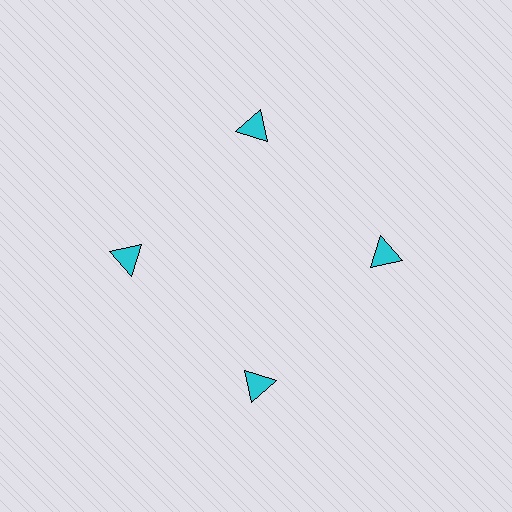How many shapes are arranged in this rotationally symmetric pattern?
There are 4 shapes, arranged in 4 groups of 1.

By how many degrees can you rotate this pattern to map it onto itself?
The pattern maps onto itself every 90 degrees of rotation.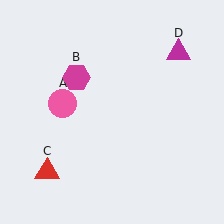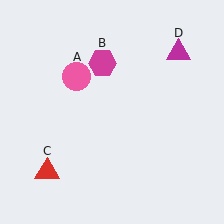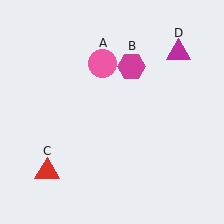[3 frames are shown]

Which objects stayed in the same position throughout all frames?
Red triangle (object C) and magenta triangle (object D) remained stationary.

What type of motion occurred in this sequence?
The pink circle (object A), magenta hexagon (object B) rotated clockwise around the center of the scene.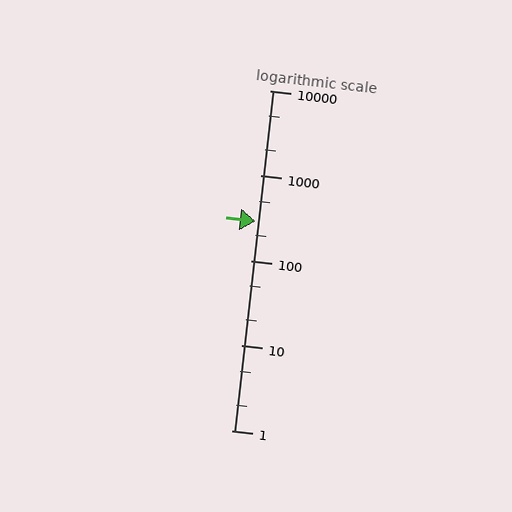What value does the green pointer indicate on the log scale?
The pointer indicates approximately 290.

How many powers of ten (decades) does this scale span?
The scale spans 4 decades, from 1 to 10000.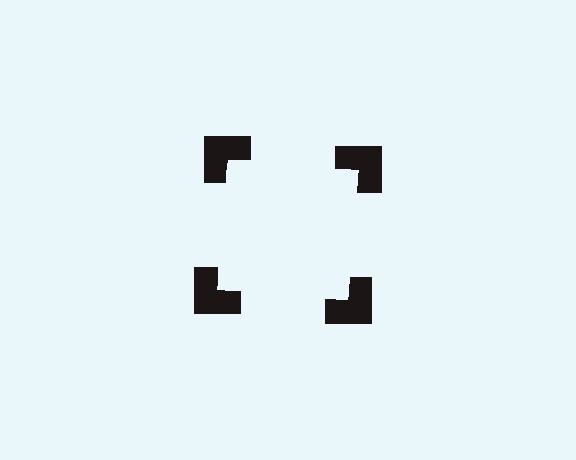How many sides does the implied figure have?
4 sides.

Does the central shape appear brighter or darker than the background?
It typically appears slightly brighter than the background, even though no actual brightness change is drawn.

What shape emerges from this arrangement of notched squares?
An illusory square — its edges are inferred from the aligned wedge cuts in the notched squares, not physically drawn.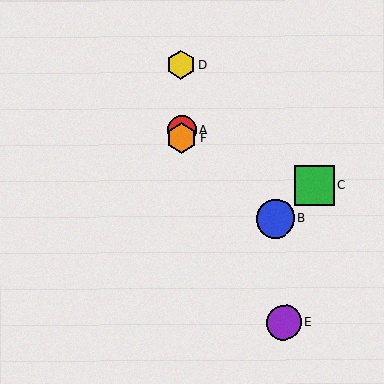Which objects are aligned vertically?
Objects A, D, F are aligned vertically.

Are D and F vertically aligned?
Yes, both are at x≈181.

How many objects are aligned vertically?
3 objects (A, D, F) are aligned vertically.